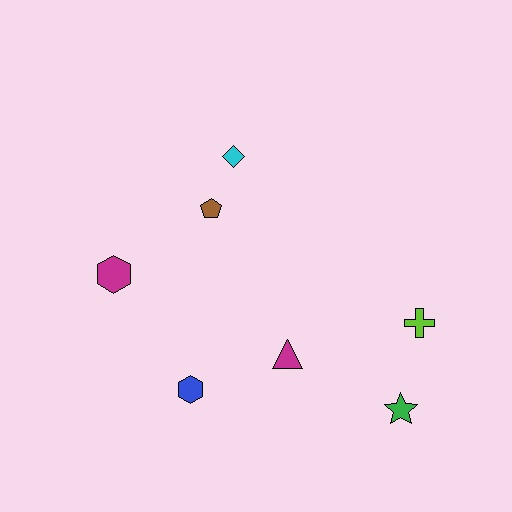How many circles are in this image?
There are no circles.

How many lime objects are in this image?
There is 1 lime object.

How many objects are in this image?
There are 7 objects.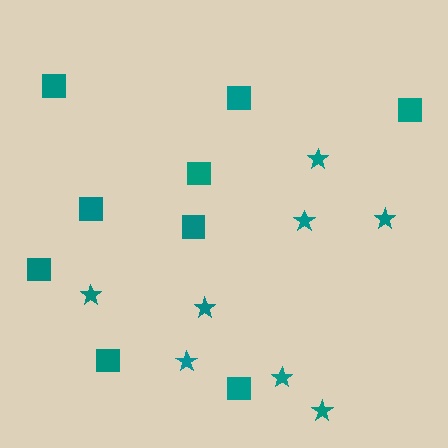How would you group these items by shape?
There are 2 groups: one group of squares (9) and one group of stars (8).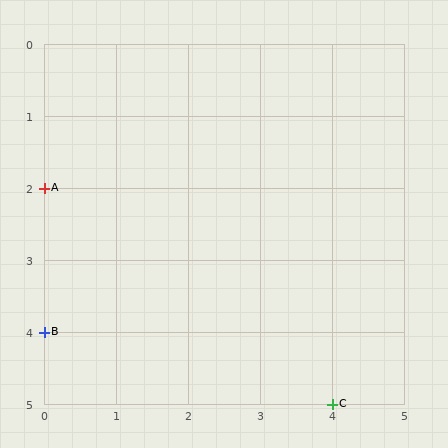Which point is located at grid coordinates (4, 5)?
Point C is at (4, 5).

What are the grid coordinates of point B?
Point B is at grid coordinates (0, 4).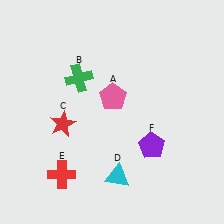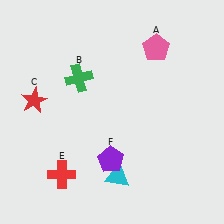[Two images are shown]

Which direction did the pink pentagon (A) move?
The pink pentagon (A) moved up.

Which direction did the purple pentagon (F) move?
The purple pentagon (F) moved left.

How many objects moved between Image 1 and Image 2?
3 objects moved between the two images.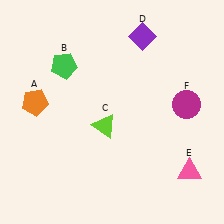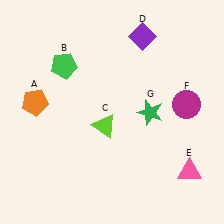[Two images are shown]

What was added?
A green star (G) was added in Image 2.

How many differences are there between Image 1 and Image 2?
There is 1 difference between the two images.